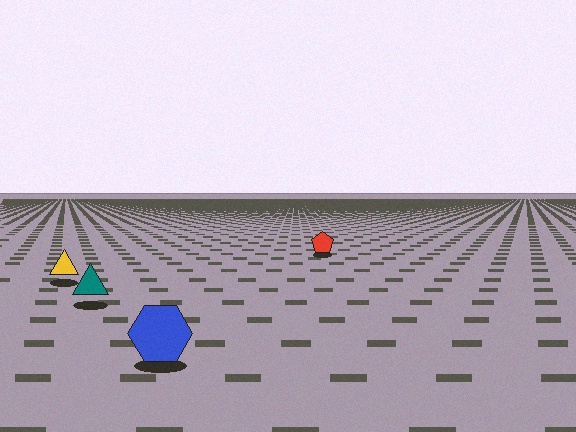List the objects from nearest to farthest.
From nearest to farthest: the blue hexagon, the teal triangle, the yellow triangle, the red pentagon.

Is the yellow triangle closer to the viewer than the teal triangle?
No. The teal triangle is closer — you can tell from the texture gradient: the ground texture is coarser near it.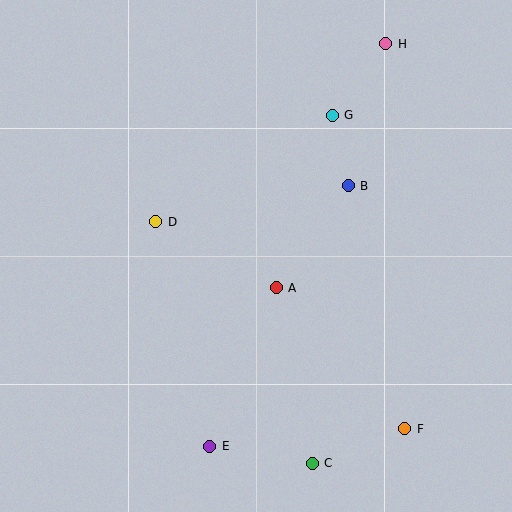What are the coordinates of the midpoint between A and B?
The midpoint between A and B is at (312, 237).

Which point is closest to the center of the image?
Point A at (276, 288) is closest to the center.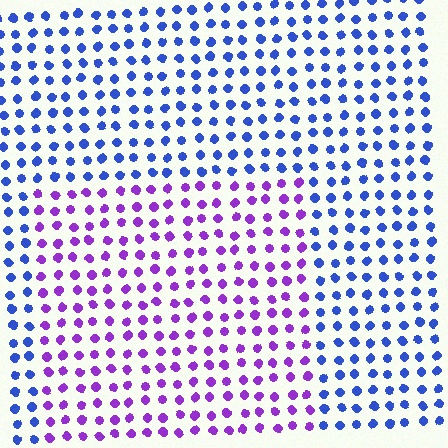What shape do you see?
I see a rectangle.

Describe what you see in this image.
The image is filled with small blue elements in a uniform arrangement. A rectangle-shaped region is visible where the elements are tinted to a slightly different hue, forming a subtle color boundary.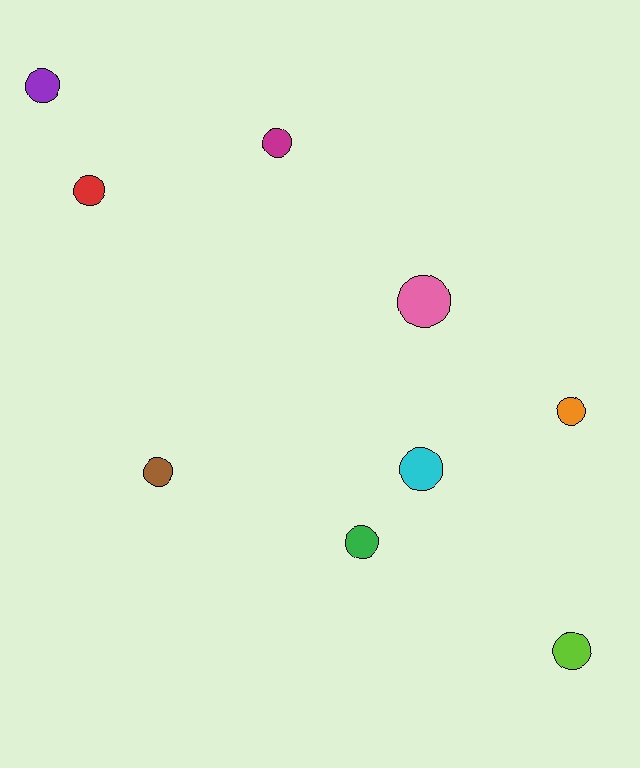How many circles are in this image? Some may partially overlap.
There are 9 circles.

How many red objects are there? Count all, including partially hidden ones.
There is 1 red object.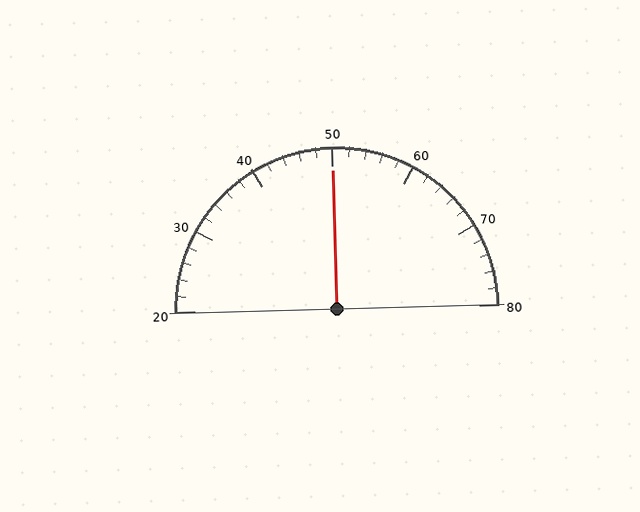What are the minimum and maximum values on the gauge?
The gauge ranges from 20 to 80.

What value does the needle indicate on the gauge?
The needle indicates approximately 50.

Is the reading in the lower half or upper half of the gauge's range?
The reading is in the upper half of the range (20 to 80).